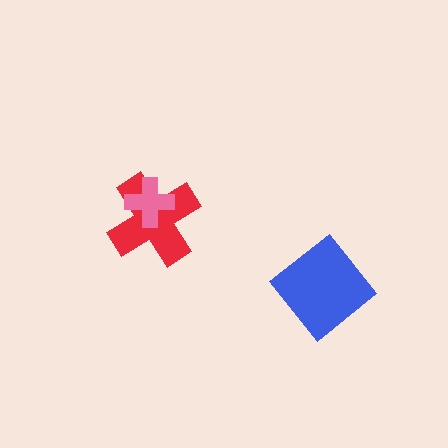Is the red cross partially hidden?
Yes, it is partially covered by another shape.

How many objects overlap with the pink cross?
1 object overlaps with the pink cross.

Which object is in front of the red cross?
The pink cross is in front of the red cross.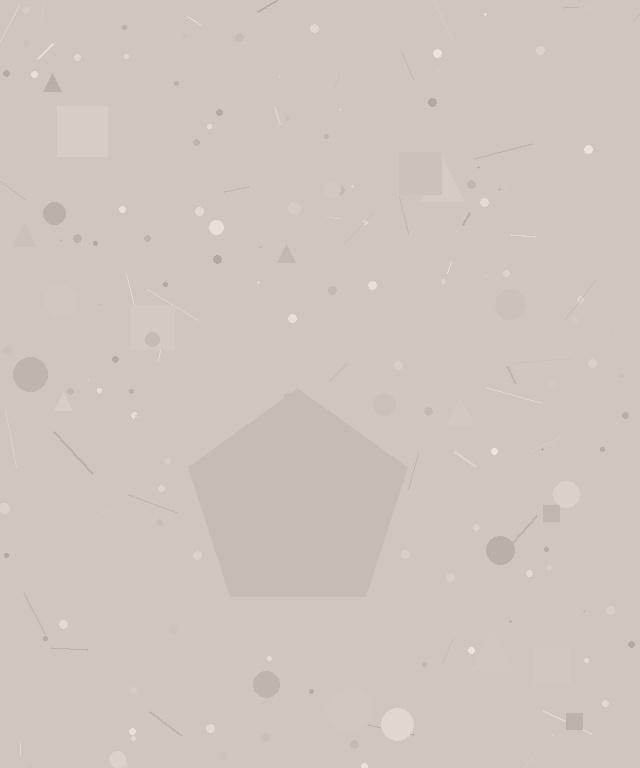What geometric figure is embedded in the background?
A pentagon is embedded in the background.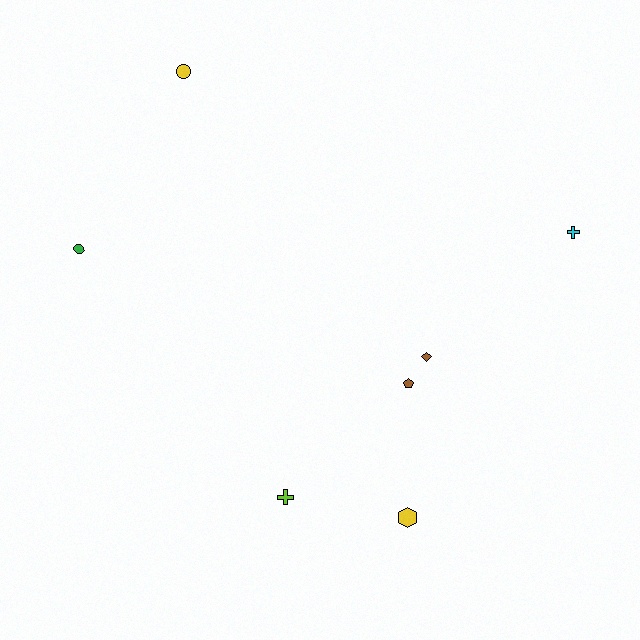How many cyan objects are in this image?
There is 1 cyan object.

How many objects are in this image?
There are 7 objects.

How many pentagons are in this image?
There is 1 pentagon.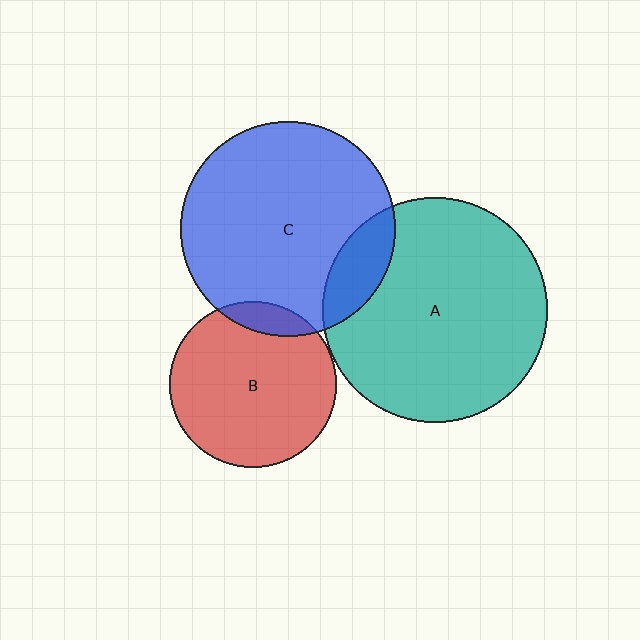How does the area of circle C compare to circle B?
Approximately 1.7 times.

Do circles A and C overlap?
Yes.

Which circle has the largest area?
Circle A (teal).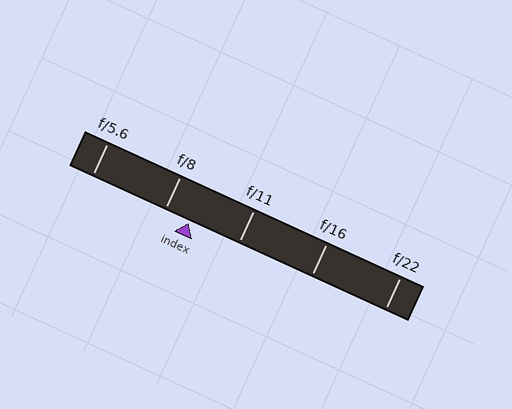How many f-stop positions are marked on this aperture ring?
There are 5 f-stop positions marked.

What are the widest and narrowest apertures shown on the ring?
The widest aperture shown is f/5.6 and the narrowest is f/22.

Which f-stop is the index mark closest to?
The index mark is closest to f/8.